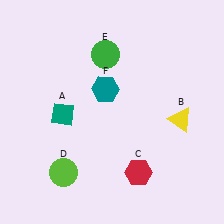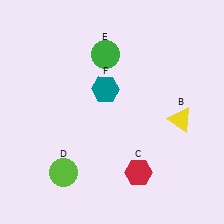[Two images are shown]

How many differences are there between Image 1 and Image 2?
There is 1 difference between the two images.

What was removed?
The teal diamond (A) was removed in Image 2.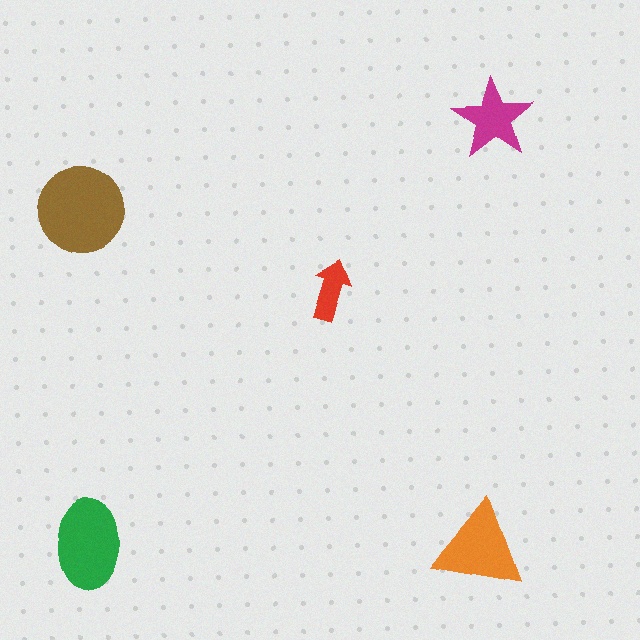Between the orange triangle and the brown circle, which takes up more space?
The brown circle.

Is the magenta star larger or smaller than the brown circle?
Smaller.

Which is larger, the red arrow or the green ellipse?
The green ellipse.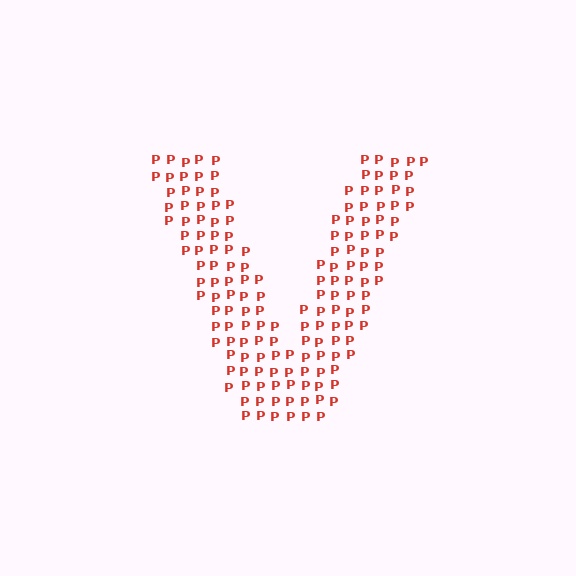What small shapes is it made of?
It is made of small letter P's.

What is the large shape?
The large shape is the letter V.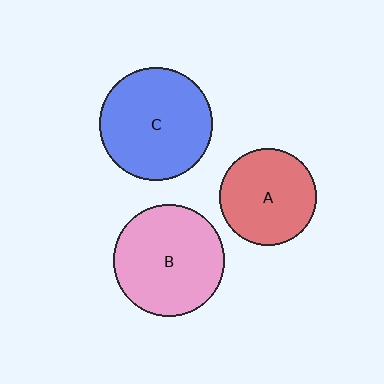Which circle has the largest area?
Circle C (blue).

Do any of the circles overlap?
No, none of the circles overlap.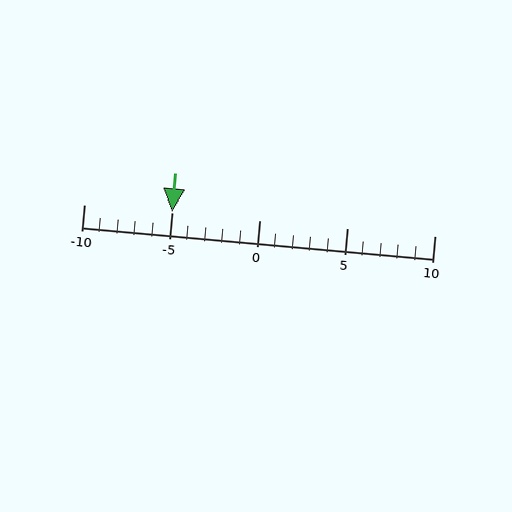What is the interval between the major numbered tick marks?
The major tick marks are spaced 5 units apart.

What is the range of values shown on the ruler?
The ruler shows values from -10 to 10.